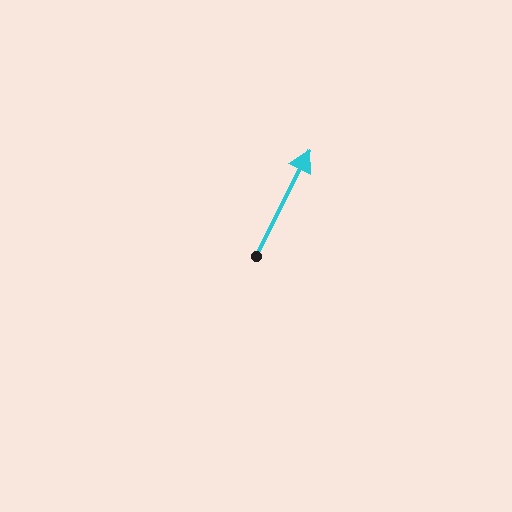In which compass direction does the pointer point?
Northeast.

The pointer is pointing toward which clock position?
Roughly 1 o'clock.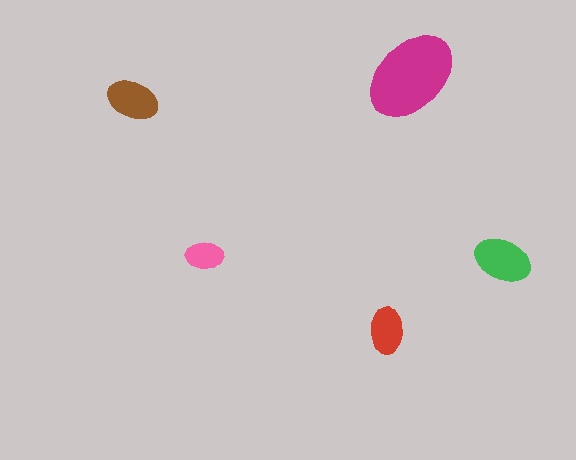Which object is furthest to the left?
The brown ellipse is leftmost.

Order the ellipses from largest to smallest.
the magenta one, the green one, the brown one, the red one, the pink one.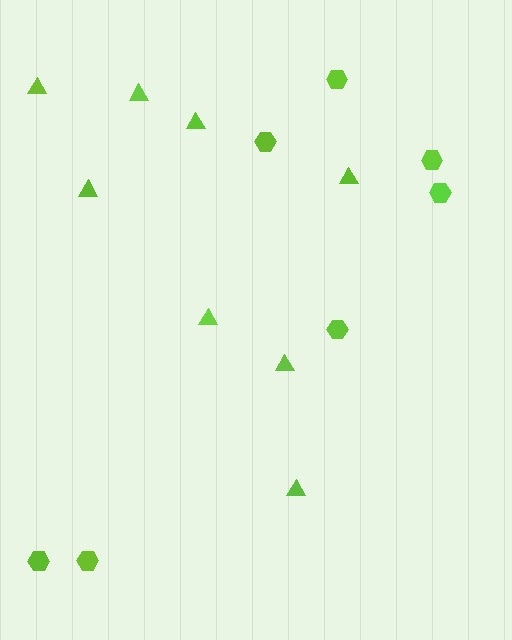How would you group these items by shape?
There are 2 groups: one group of hexagons (7) and one group of triangles (8).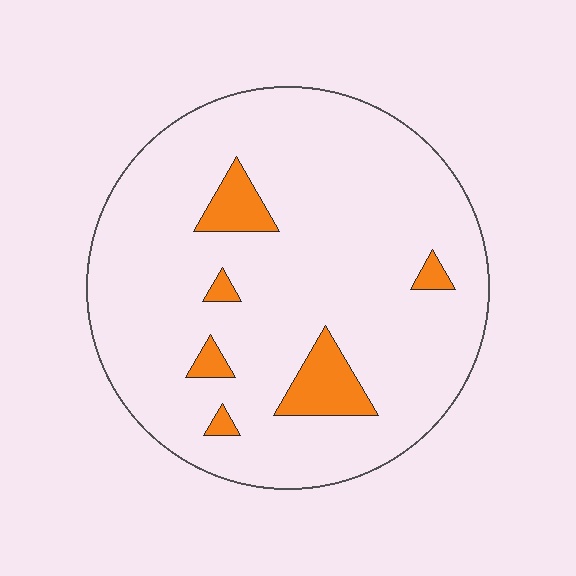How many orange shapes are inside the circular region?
6.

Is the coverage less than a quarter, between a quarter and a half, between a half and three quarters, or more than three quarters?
Less than a quarter.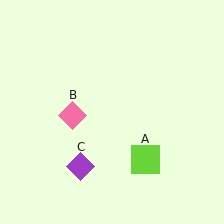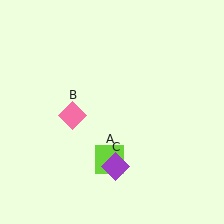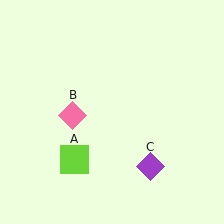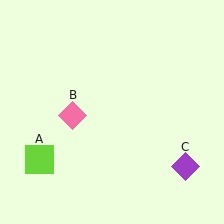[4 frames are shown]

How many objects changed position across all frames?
2 objects changed position: lime square (object A), purple diamond (object C).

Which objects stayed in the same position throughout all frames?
Pink diamond (object B) remained stationary.